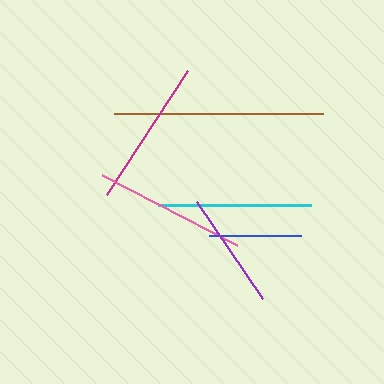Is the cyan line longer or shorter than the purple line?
The cyan line is longer than the purple line.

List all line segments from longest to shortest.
From longest to shortest: brown, cyan, pink, magenta, purple, blue.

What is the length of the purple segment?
The purple segment is approximately 117 pixels long.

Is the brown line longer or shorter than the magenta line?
The brown line is longer than the magenta line.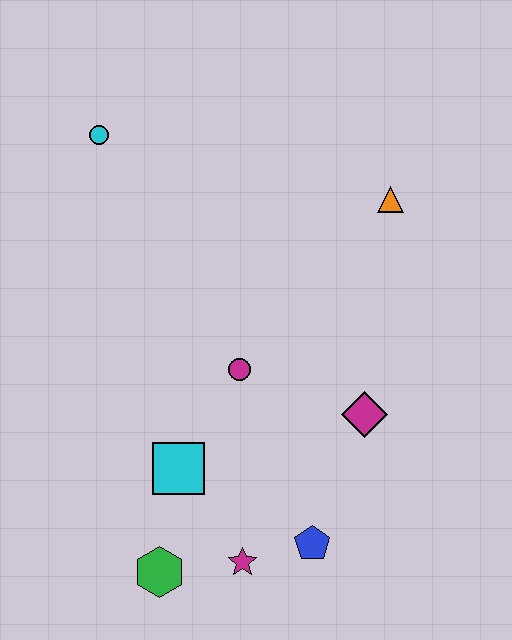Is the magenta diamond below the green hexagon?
No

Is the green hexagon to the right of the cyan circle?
Yes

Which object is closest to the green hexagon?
The magenta star is closest to the green hexagon.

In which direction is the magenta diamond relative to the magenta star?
The magenta diamond is above the magenta star.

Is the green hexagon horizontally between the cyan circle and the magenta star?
Yes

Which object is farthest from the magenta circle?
The cyan circle is farthest from the magenta circle.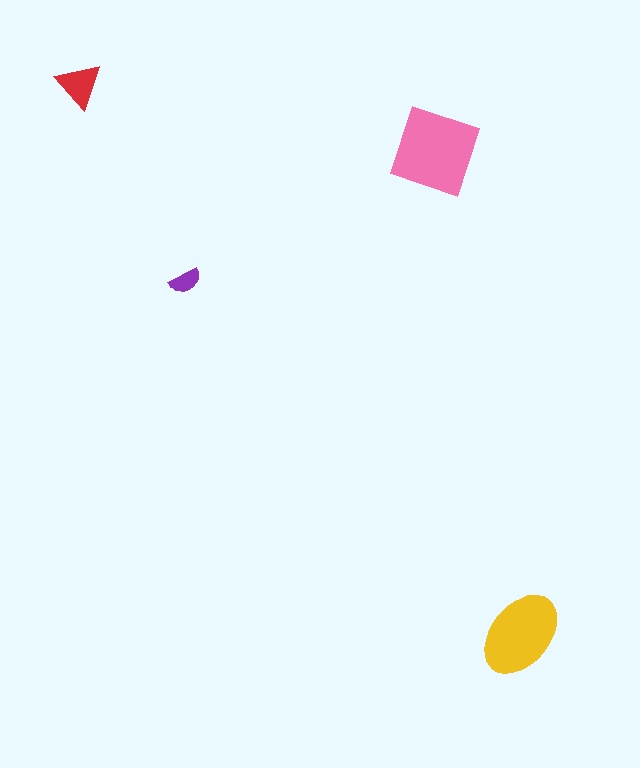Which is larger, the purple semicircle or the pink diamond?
The pink diamond.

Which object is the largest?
The pink diamond.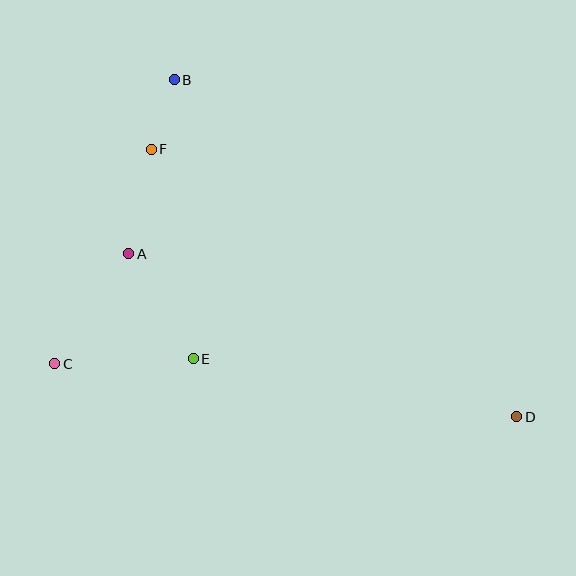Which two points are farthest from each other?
Points B and D are farthest from each other.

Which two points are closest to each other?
Points B and F are closest to each other.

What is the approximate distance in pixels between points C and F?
The distance between C and F is approximately 235 pixels.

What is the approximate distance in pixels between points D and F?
The distance between D and F is approximately 453 pixels.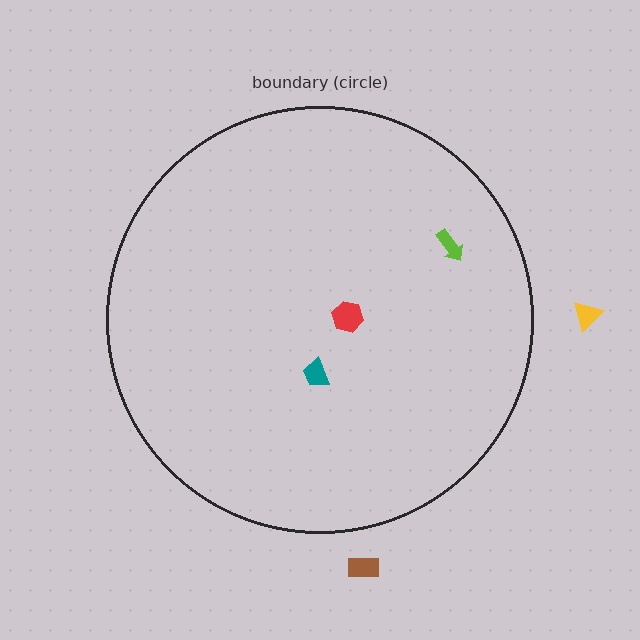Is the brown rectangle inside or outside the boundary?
Outside.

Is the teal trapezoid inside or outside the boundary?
Inside.